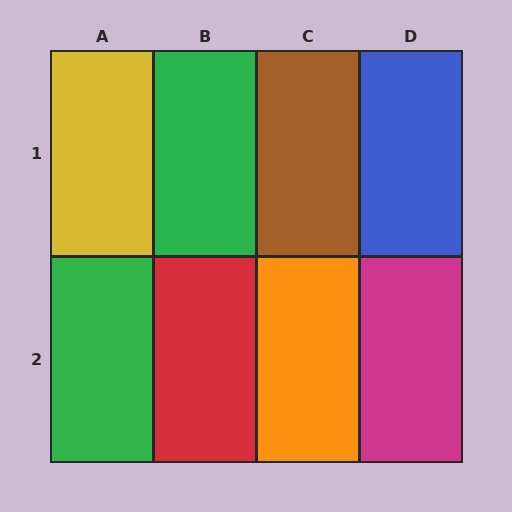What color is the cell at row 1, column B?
Green.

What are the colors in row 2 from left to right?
Green, red, orange, magenta.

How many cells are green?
2 cells are green.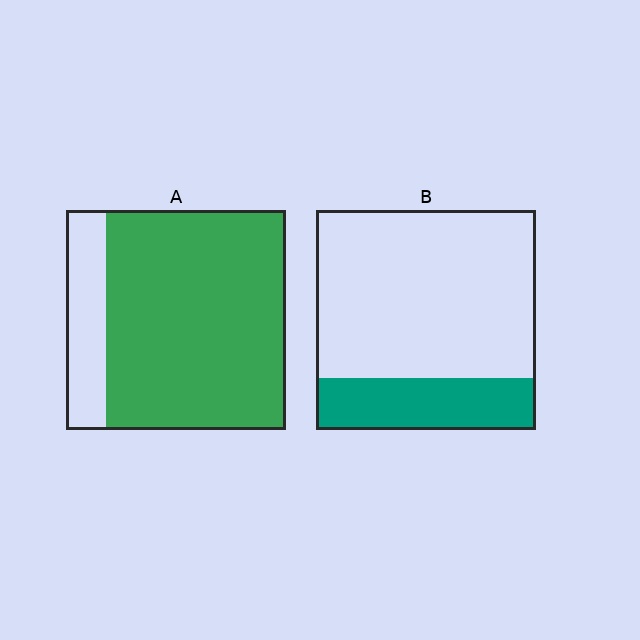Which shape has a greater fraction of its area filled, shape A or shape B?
Shape A.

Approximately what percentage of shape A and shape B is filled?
A is approximately 80% and B is approximately 25%.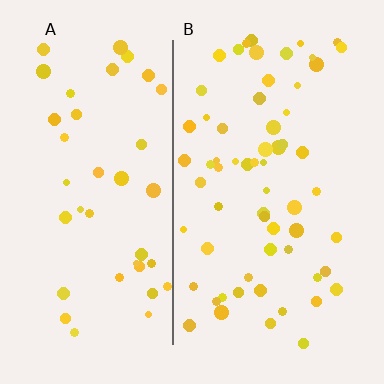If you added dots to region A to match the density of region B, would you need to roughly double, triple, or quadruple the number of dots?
Approximately double.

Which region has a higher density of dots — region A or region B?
B (the right).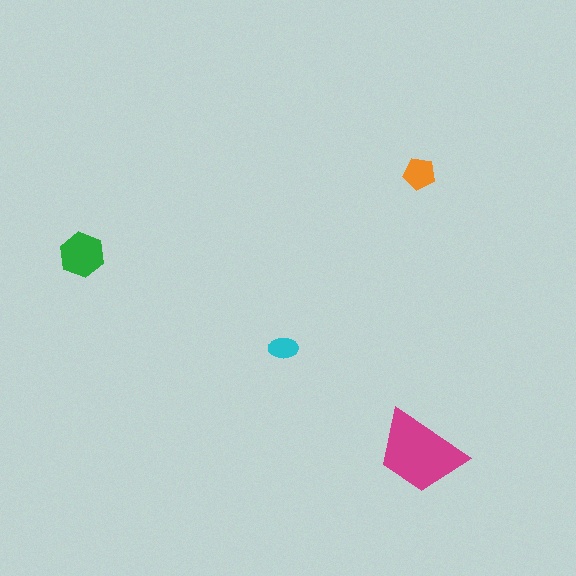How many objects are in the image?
There are 4 objects in the image.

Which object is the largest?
The magenta trapezoid.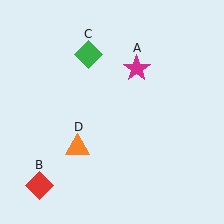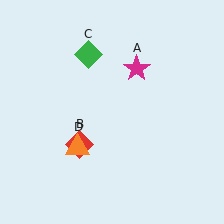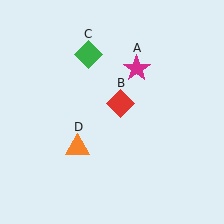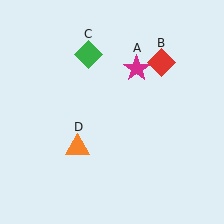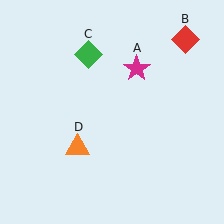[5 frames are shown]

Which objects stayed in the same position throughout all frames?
Magenta star (object A) and green diamond (object C) and orange triangle (object D) remained stationary.